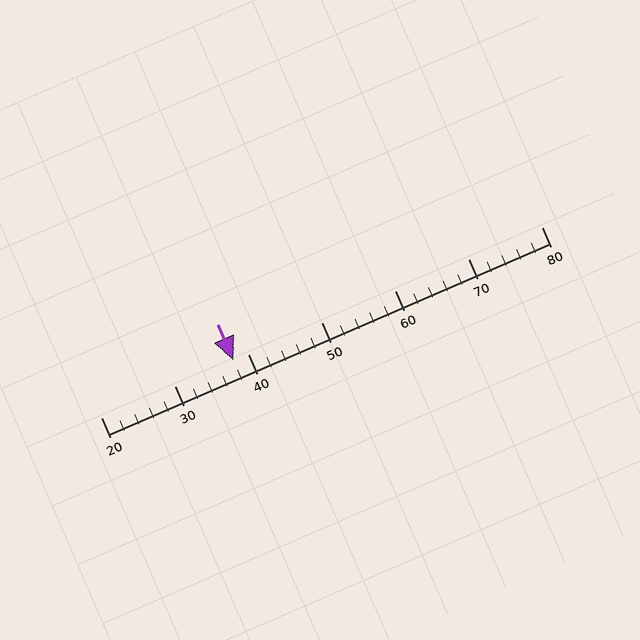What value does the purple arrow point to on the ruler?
The purple arrow points to approximately 38.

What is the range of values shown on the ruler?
The ruler shows values from 20 to 80.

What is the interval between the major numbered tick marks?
The major tick marks are spaced 10 units apart.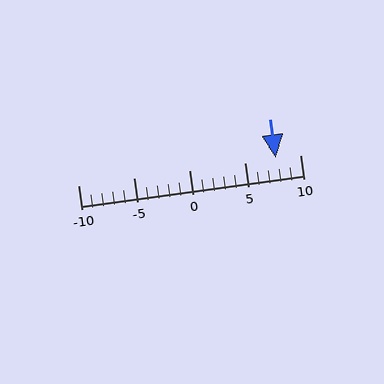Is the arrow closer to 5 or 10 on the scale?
The arrow is closer to 10.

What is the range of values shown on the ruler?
The ruler shows values from -10 to 10.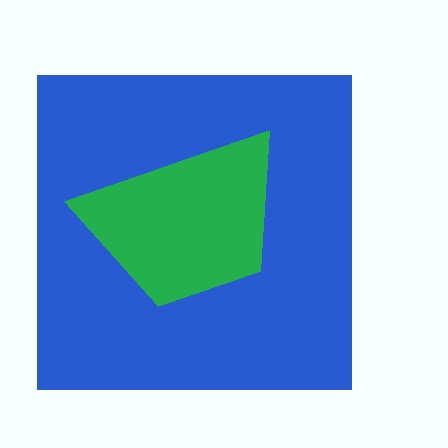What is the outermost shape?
The blue square.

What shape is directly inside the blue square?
The green trapezoid.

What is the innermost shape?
The green trapezoid.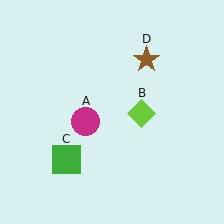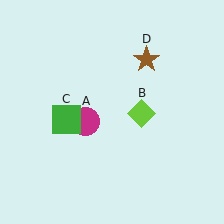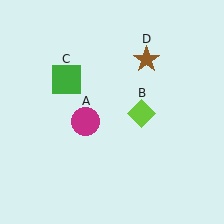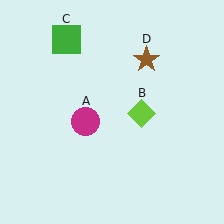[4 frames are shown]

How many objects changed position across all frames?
1 object changed position: green square (object C).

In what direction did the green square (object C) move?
The green square (object C) moved up.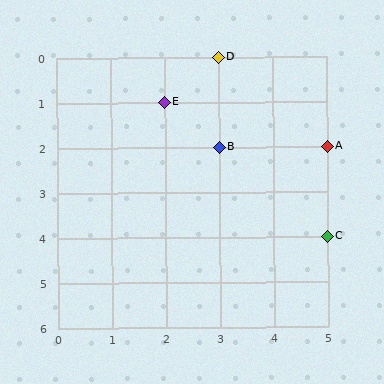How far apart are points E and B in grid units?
Points E and B are 1 column and 1 row apart (about 1.4 grid units diagonally).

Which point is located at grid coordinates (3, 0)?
Point D is at (3, 0).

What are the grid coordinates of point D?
Point D is at grid coordinates (3, 0).